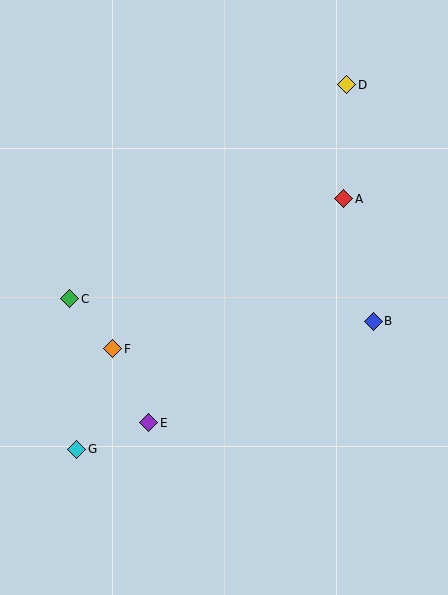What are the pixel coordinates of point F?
Point F is at (113, 349).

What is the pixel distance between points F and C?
The distance between F and C is 66 pixels.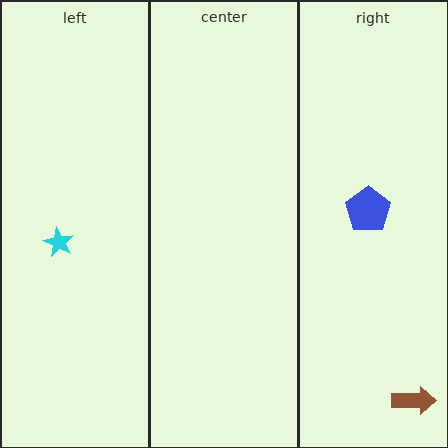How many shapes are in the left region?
1.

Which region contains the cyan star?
The left region.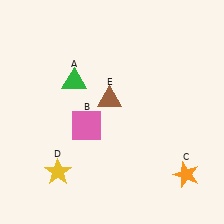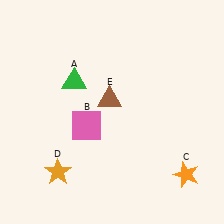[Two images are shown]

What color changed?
The star (D) changed from yellow in Image 1 to orange in Image 2.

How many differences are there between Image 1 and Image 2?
There is 1 difference between the two images.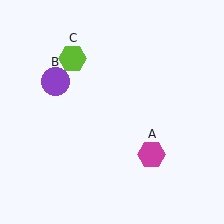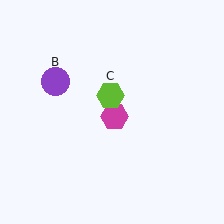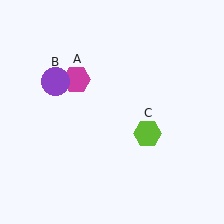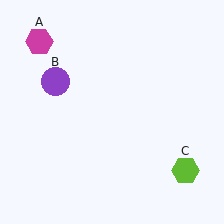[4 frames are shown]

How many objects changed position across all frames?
2 objects changed position: magenta hexagon (object A), lime hexagon (object C).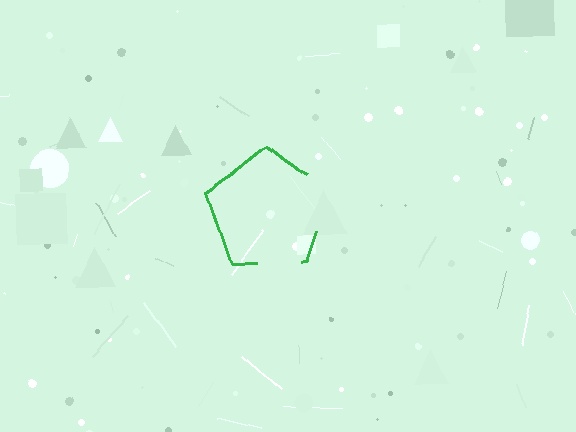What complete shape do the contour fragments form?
The contour fragments form a pentagon.